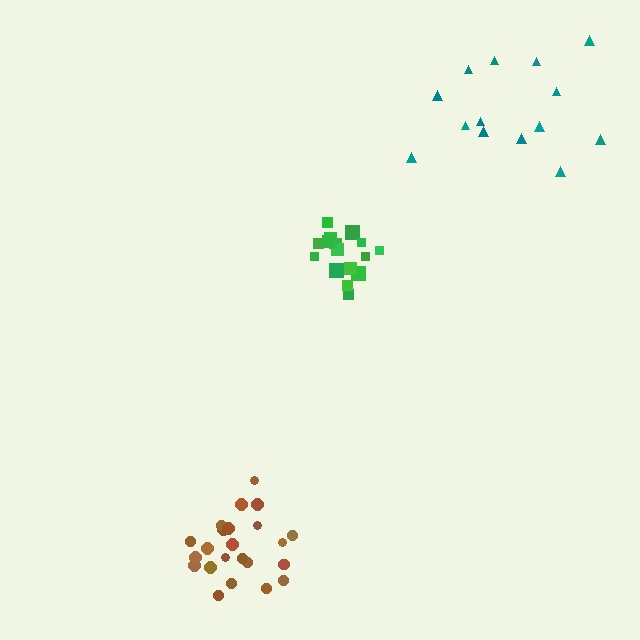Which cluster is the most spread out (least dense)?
Teal.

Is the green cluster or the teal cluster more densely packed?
Green.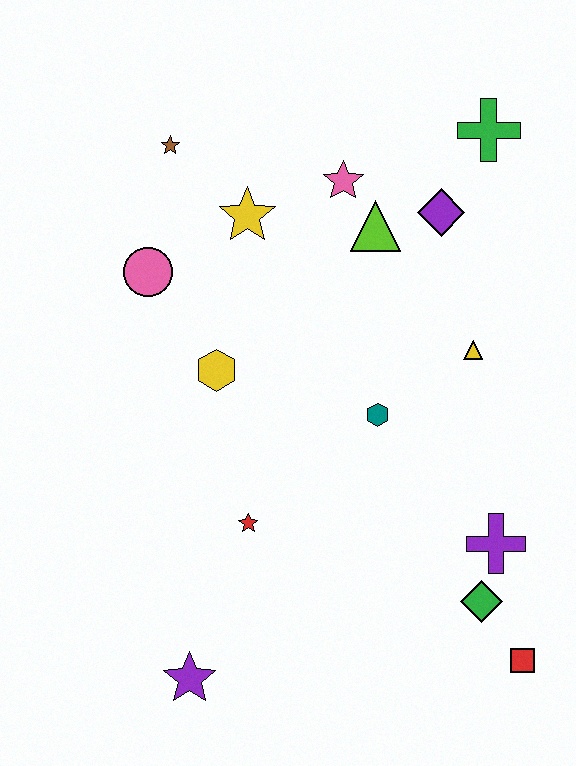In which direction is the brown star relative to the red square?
The brown star is above the red square.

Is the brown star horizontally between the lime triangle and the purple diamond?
No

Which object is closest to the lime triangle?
The pink star is closest to the lime triangle.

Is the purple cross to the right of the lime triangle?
Yes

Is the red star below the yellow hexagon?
Yes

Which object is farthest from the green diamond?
The brown star is farthest from the green diamond.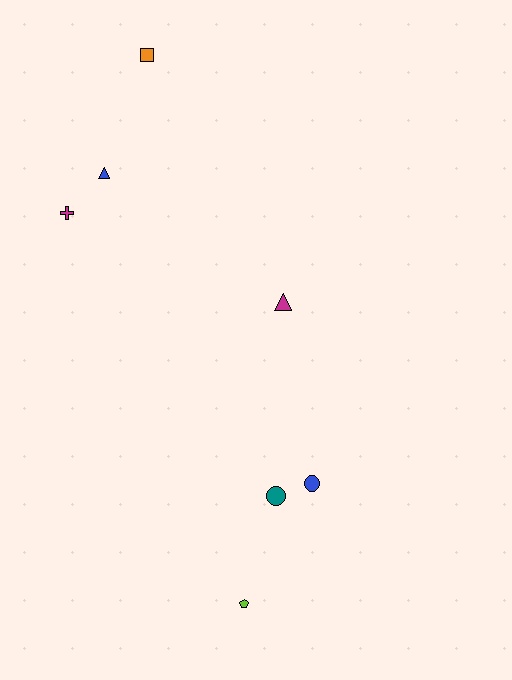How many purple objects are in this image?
There are no purple objects.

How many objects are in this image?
There are 7 objects.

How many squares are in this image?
There is 1 square.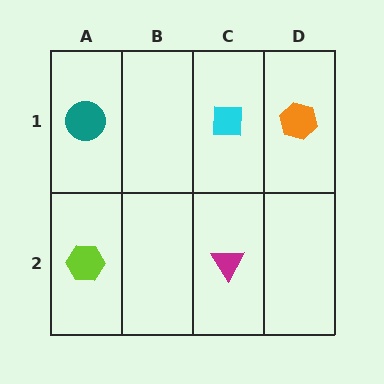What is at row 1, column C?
A cyan square.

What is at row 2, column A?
A lime hexagon.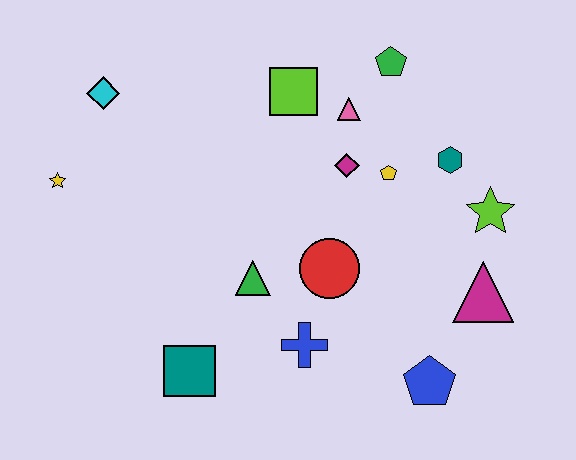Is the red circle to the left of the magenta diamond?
Yes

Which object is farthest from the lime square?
The blue pentagon is farthest from the lime square.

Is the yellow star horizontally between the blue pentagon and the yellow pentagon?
No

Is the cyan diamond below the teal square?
No